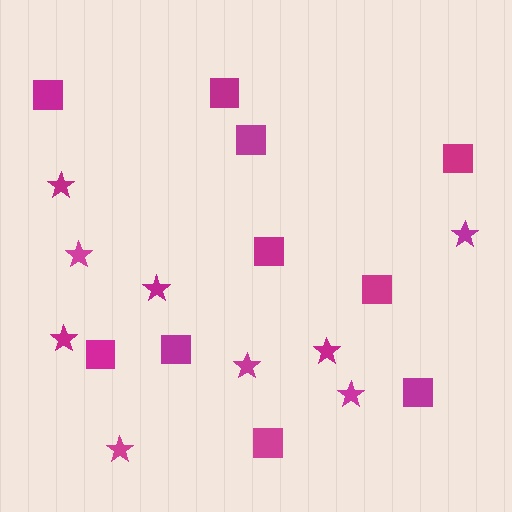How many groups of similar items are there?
There are 2 groups: one group of squares (10) and one group of stars (9).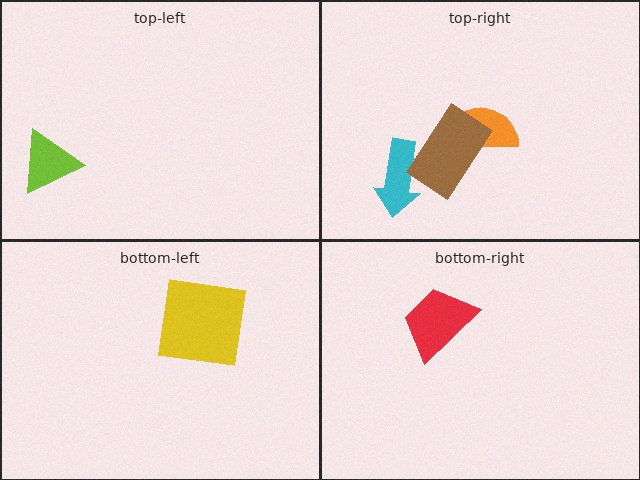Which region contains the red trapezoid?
The bottom-right region.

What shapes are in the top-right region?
The cyan arrow, the orange semicircle, the brown rectangle.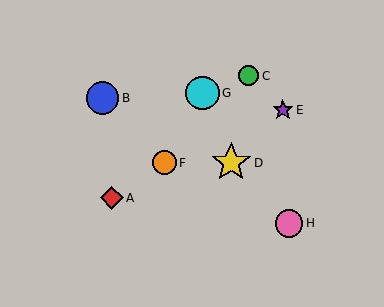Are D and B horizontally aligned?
No, D is at y≈163 and B is at y≈98.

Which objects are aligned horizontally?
Objects D, F are aligned horizontally.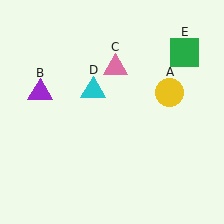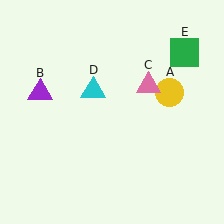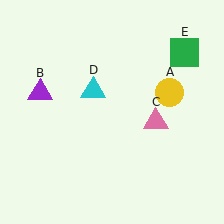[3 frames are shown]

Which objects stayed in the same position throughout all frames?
Yellow circle (object A) and purple triangle (object B) and cyan triangle (object D) and green square (object E) remained stationary.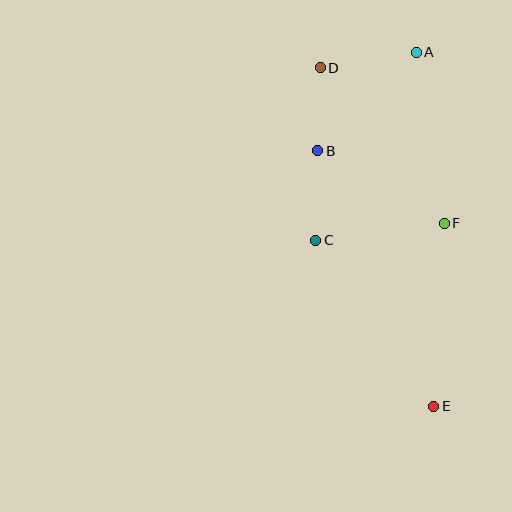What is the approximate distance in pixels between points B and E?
The distance between B and E is approximately 281 pixels.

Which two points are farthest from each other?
Points D and E are farthest from each other.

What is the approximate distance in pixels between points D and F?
The distance between D and F is approximately 199 pixels.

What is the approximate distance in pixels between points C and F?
The distance between C and F is approximately 130 pixels.